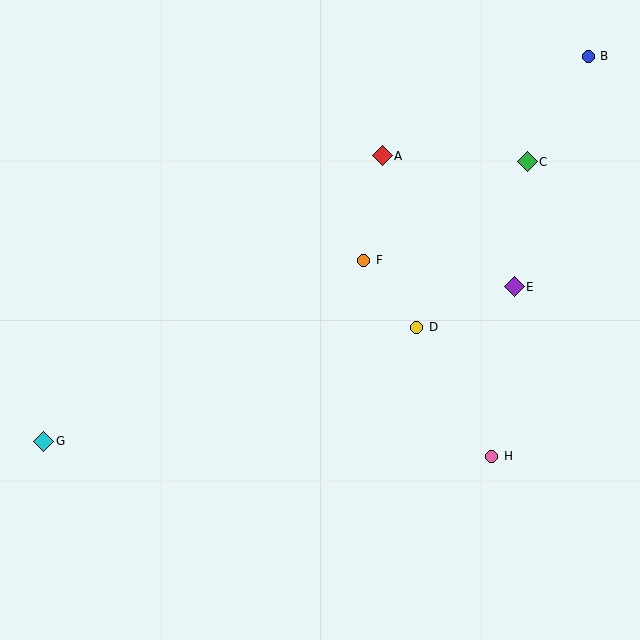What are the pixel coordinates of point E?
Point E is at (514, 287).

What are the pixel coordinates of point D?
Point D is at (417, 327).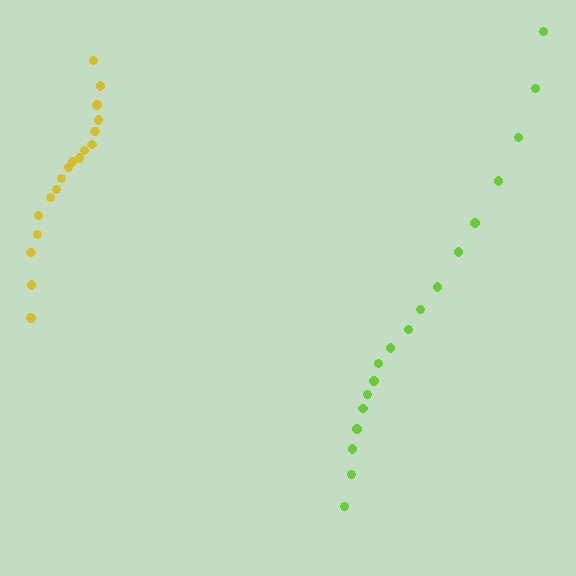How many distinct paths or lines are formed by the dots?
There are 2 distinct paths.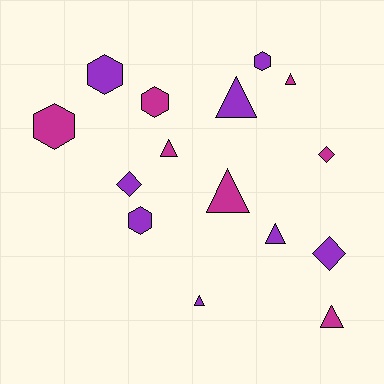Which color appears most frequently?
Purple, with 8 objects.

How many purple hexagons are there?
There are 3 purple hexagons.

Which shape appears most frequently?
Triangle, with 7 objects.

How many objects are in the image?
There are 15 objects.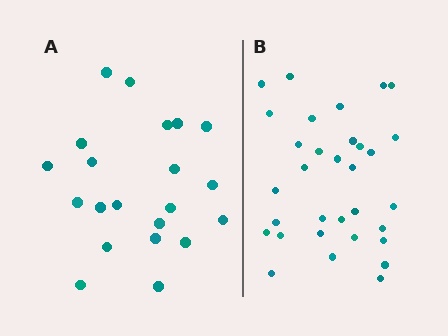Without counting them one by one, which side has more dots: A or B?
Region B (the right region) has more dots.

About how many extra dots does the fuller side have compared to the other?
Region B has roughly 12 or so more dots than region A.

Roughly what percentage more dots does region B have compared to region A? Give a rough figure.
About 50% more.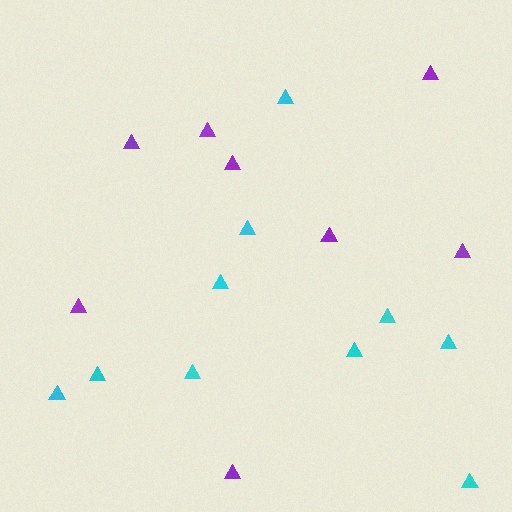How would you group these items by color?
There are 2 groups: one group of cyan triangles (10) and one group of purple triangles (8).